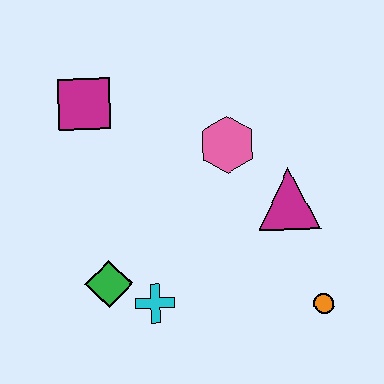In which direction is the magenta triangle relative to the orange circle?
The magenta triangle is above the orange circle.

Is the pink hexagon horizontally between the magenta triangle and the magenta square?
Yes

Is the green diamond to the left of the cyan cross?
Yes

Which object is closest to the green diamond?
The cyan cross is closest to the green diamond.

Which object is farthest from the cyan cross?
The magenta square is farthest from the cyan cross.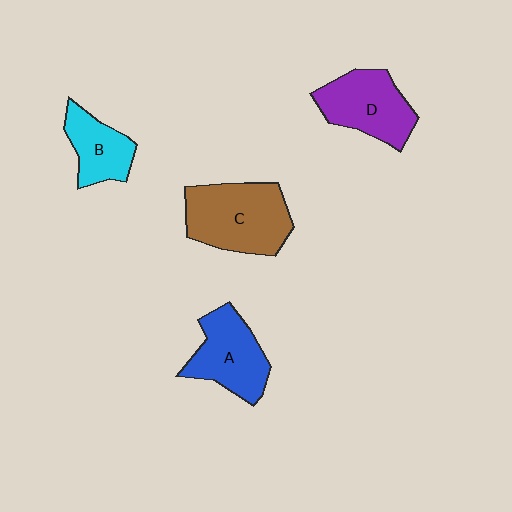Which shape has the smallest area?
Shape B (cyan).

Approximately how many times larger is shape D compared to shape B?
Approximately 1.4 times.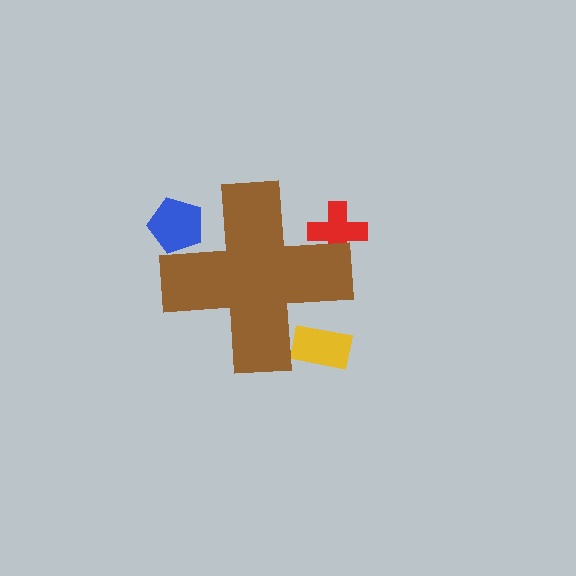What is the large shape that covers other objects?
A brown cross.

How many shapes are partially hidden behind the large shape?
3 shapes are partially hidden.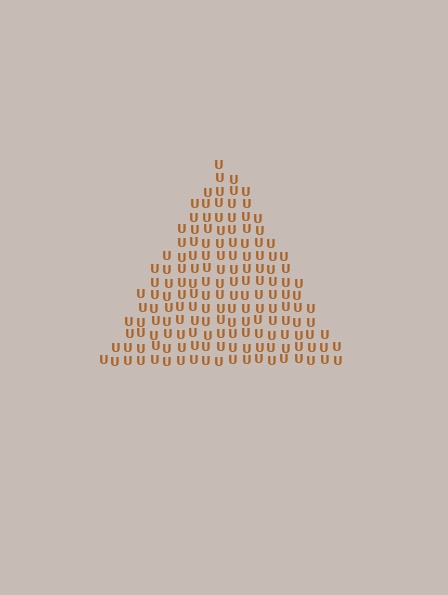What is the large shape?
The large shape is a triangle.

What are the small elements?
The small elements are letter U's.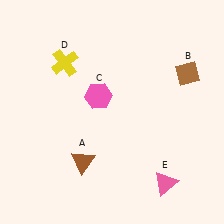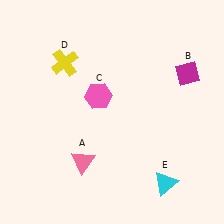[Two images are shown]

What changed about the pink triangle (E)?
In Image 1, E is pink. In Image 2, it changed to cyan.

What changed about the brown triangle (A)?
In Image 1, A is brown. In Image 2, it changed to pink.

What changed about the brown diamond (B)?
In Image 1, B is brown. In Image 2, it changed to magenta.